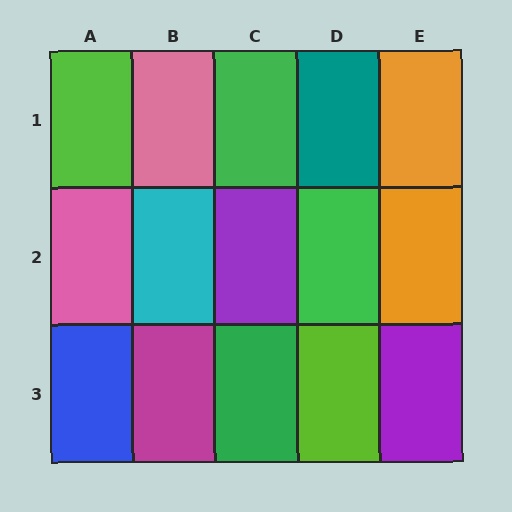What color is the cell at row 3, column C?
Green.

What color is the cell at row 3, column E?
Purple.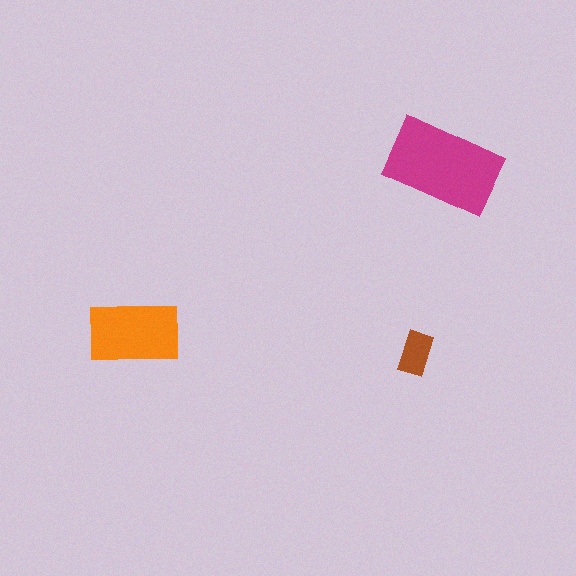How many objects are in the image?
There are 3 objects in the image.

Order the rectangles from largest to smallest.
the magenta one, the orange one, the brown one.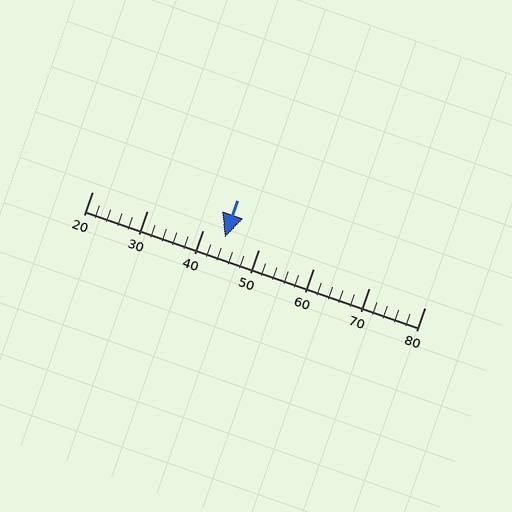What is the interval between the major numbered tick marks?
The major tick marks are spaced 10 units apart.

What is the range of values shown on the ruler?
The ruler shows values from 20 to 80.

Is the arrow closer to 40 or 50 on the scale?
The arrow is closer to 40.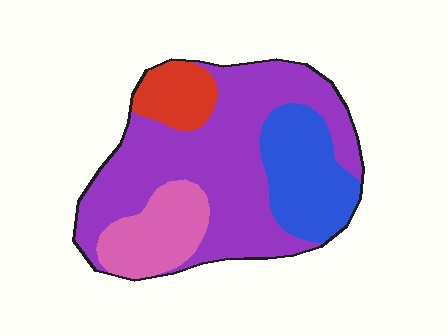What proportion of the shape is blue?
Blue covers 20% of the shape.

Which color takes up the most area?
Purple, at roughly 55%.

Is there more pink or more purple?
Purple.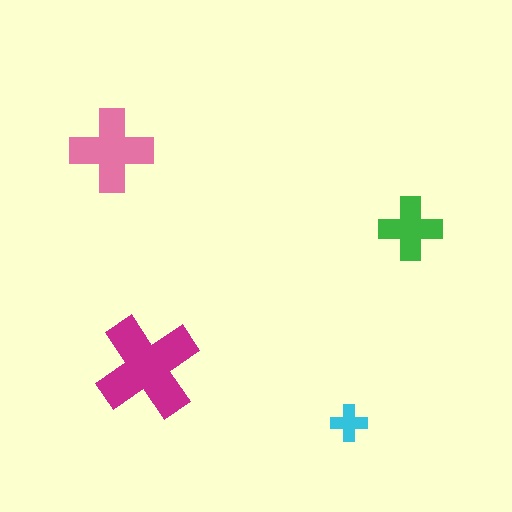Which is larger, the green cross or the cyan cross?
The green one.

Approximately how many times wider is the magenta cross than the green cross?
About 1.5 times wider.